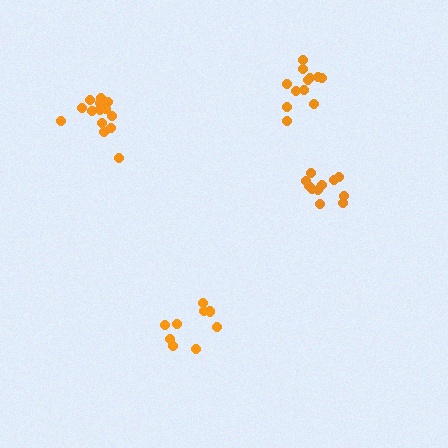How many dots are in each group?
Group 1: 14 dots, Group 2: 12 dots, Group 3: 11 dots, Group 4: 9 dots (46 total).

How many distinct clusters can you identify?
There are 4 distinct clusters.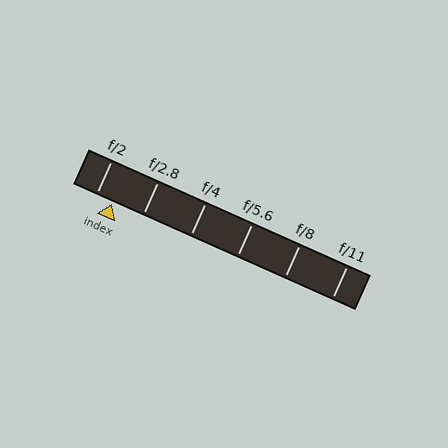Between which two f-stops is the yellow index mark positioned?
The index mark is between f/2 and f/2.8.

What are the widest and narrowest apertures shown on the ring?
The widest aperture shown is f/2 and the narrowest is f/11.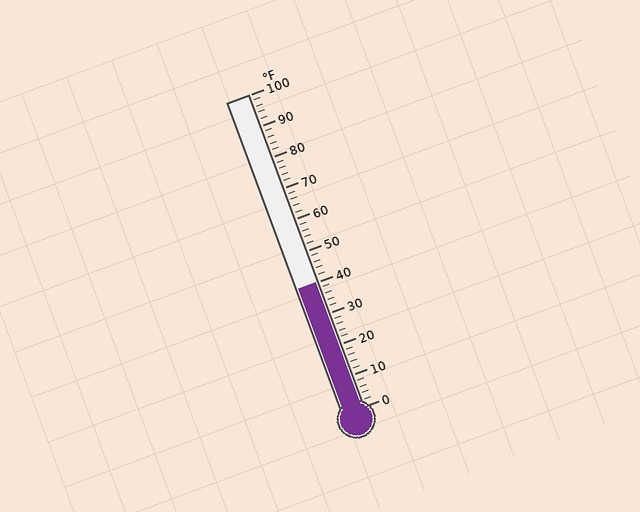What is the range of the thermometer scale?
The thermometer scale ranges from 0°F to 100°F.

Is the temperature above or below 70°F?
The temperature is below 70°F.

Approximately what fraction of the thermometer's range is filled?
The thermometer is filled to approximately 40% of its range.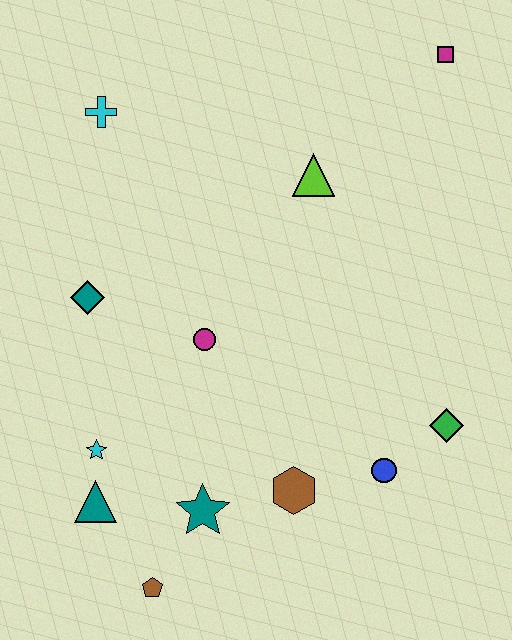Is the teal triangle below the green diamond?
Yes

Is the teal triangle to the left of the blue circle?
Yes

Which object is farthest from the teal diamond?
The magenta square is farthest from the teal diamond.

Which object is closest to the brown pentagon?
The teal star is closest to the brown pentagon.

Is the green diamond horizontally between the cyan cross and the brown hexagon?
No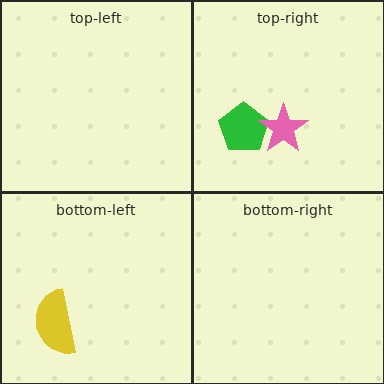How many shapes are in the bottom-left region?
1.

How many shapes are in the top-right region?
2.